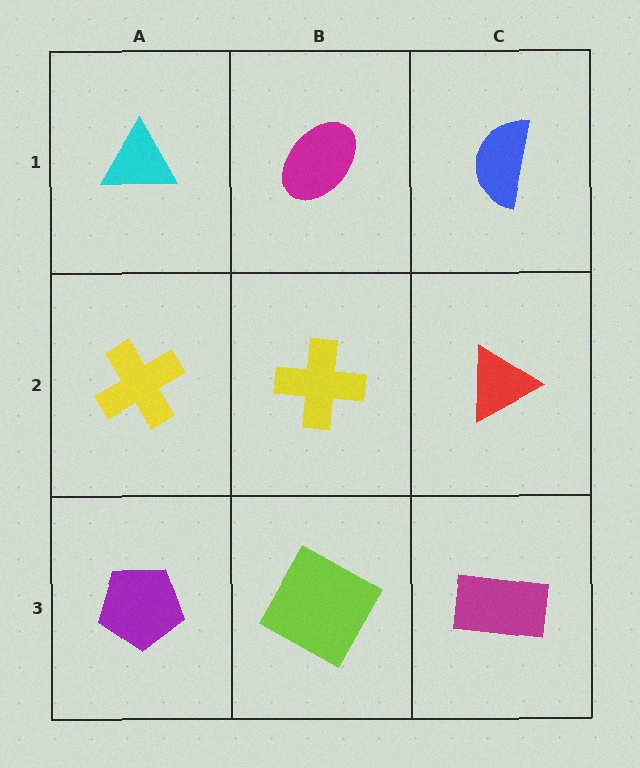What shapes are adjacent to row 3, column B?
A yellow cross (row 2, column B), a purple pentagon (row 3, column A), a magenta rectangle (row 3, column C).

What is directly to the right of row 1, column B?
A blue semicircle.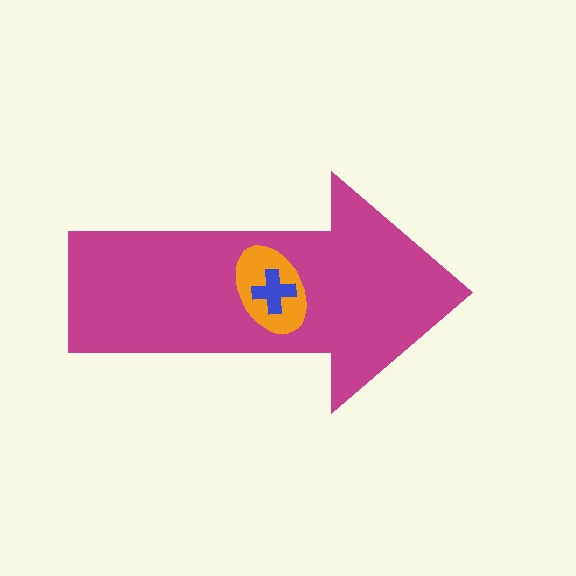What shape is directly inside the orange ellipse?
The blue cross.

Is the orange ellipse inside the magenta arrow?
Yes.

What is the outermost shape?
The magenta arrow.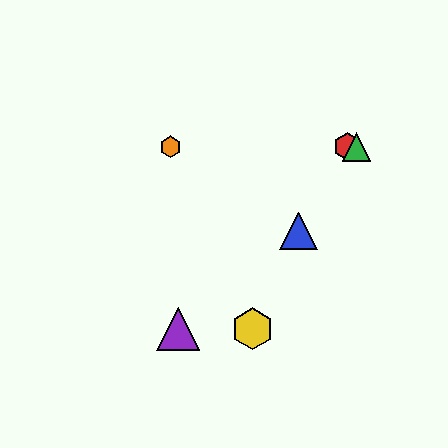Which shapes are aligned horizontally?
The red hexagon, the green triangle, the orange hexagon are aligned horizontally.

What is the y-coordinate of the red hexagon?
The red hexagon is at y≈147.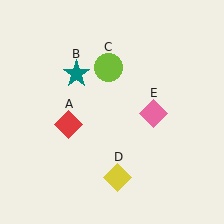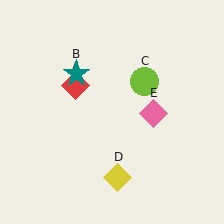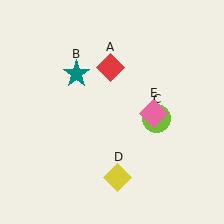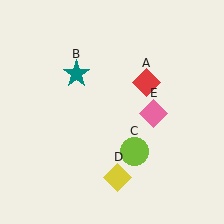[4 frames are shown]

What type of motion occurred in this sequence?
The red diamond (object A), lime circle (object C) rotated clockwise around the center of the scene.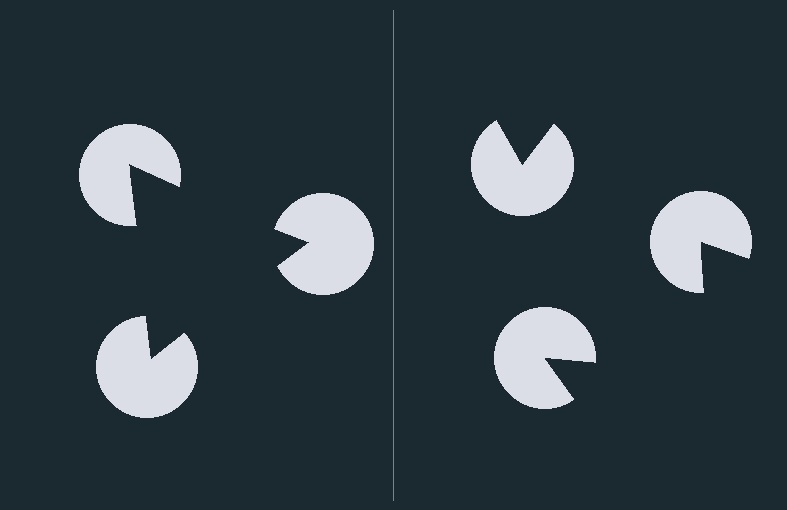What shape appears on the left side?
An illusory triangle.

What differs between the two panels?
The pac-man discs are positioned identically on both sides; only the wedge orientations differ. On the left they align to a triangle; on the right they are misaligned.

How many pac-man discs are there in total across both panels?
6 — 3 on each side.